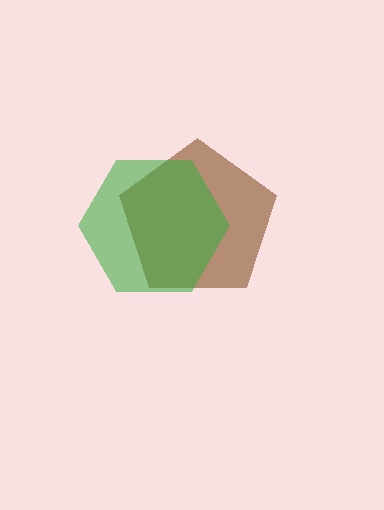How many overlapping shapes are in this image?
There are 2 overlapping shapes in the image.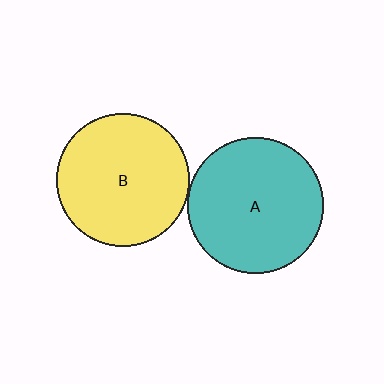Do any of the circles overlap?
No, none of the circles overlap.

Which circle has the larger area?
Circle A (teal).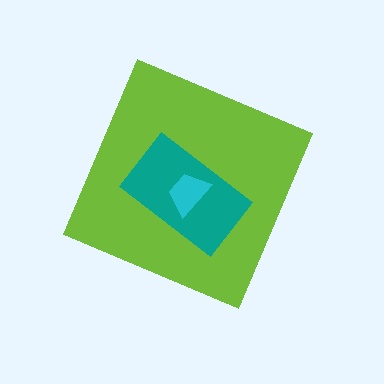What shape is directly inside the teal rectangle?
The cyan trapezoid.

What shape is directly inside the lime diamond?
The teal rectangle.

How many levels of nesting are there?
3.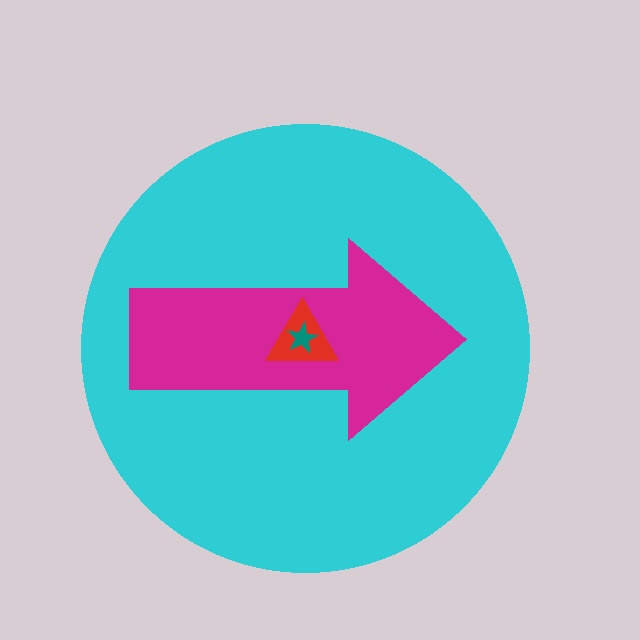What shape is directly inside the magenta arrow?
The red triangle.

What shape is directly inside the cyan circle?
The magenta arrow.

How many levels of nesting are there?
4.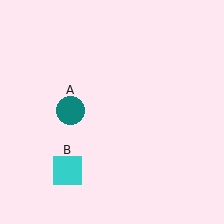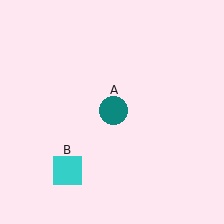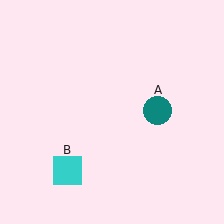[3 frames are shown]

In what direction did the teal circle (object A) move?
The teal circle (object A) moved right.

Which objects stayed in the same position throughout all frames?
Cyan square (object B) remained stationary.